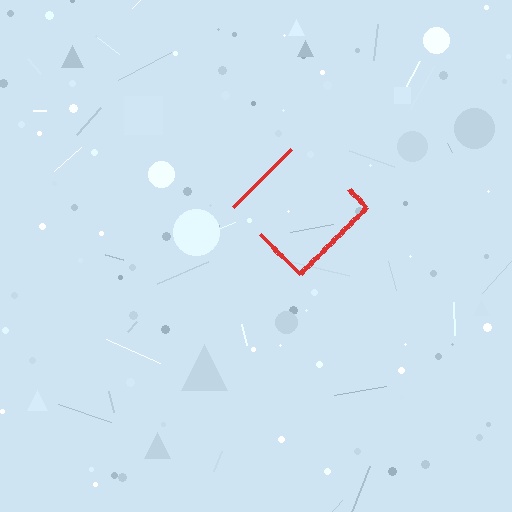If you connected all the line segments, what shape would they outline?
They would outline a diamond.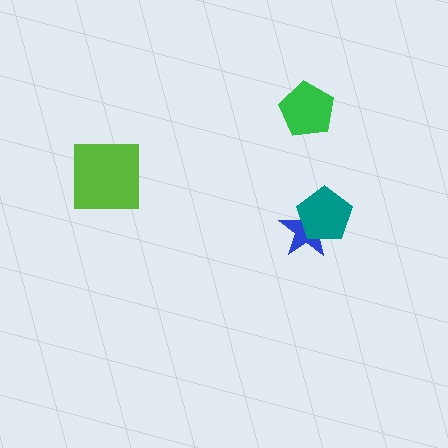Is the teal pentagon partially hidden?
No, no other shape covers it.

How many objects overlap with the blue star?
1 object overlaps with the blue star.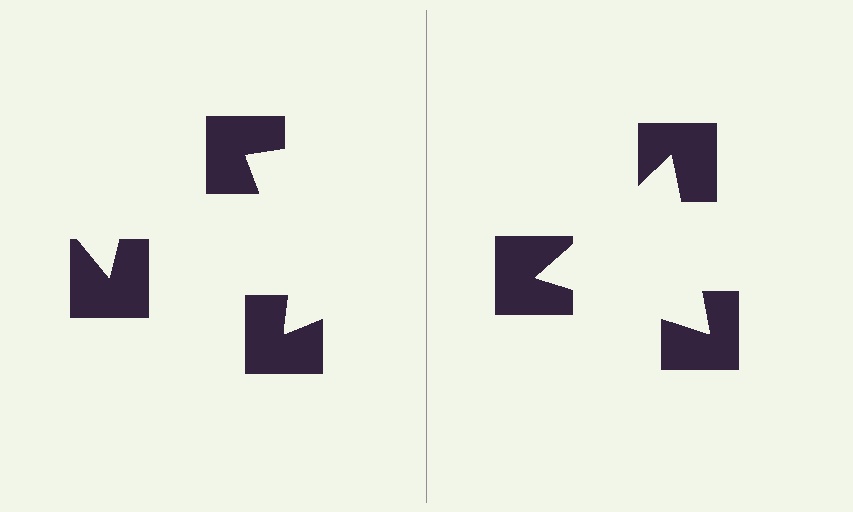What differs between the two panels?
The notched squares are positioned identically on both sides; only the wedge orientations differ. On the right they align to a triangle; on the left they are misaligned.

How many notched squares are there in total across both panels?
6 — 3 on each side.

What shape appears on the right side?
An illusory triangle.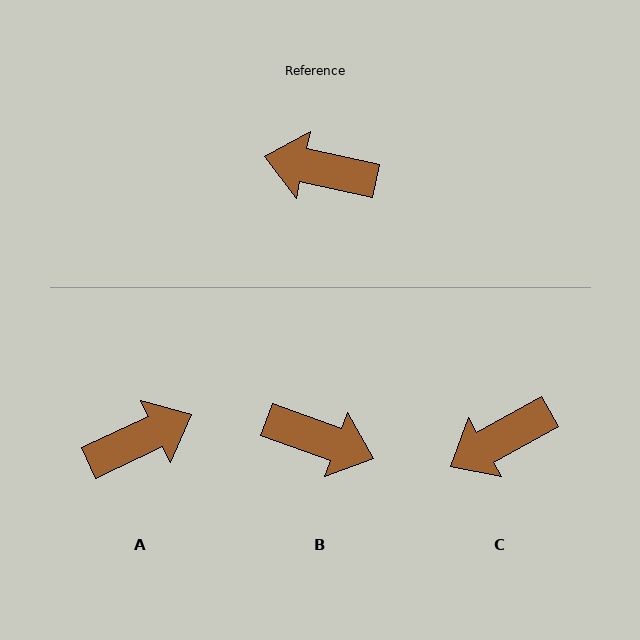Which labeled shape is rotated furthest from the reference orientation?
B, about 172 degrees away.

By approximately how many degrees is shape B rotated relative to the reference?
Approximately 172 degrees counter-clockwise.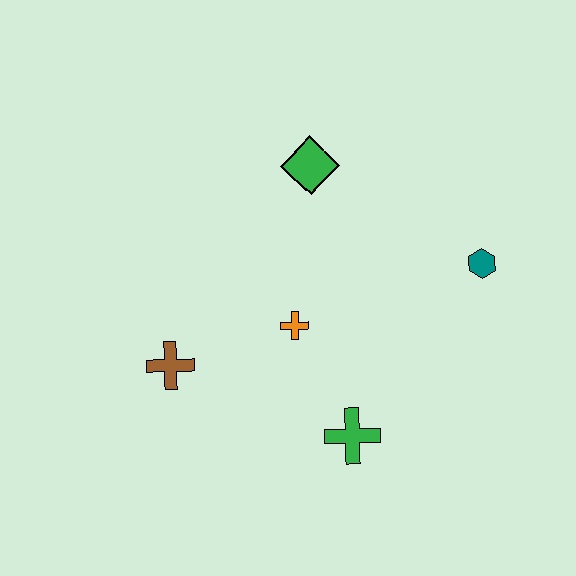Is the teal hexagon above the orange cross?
Yes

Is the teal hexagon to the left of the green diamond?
No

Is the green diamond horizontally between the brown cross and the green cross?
Yes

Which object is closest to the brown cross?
The orange cross is closest to the brown cross.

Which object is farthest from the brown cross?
The teal hexagon is farthest from the brown cross.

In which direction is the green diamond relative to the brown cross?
The green diamond is above the brown cross.